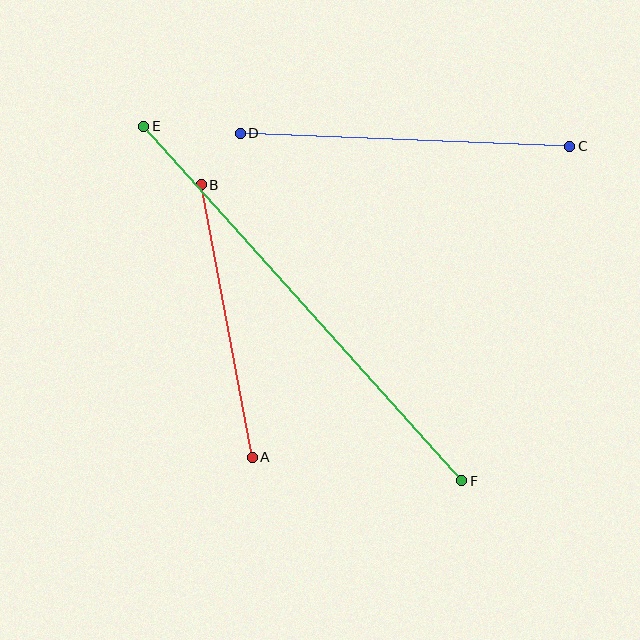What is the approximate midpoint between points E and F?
The midpoint is at approximately (303, 303) pixels.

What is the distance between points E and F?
The distance is approximately 476 pixels.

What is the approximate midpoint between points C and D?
The midpoint is at approximately (405, 140) pixels.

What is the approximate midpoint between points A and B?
The midpoint is at approximately (227, 321) pixels.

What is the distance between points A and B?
The distance is approximately 277 pixels.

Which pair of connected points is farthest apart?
Points E and F are farthest apart.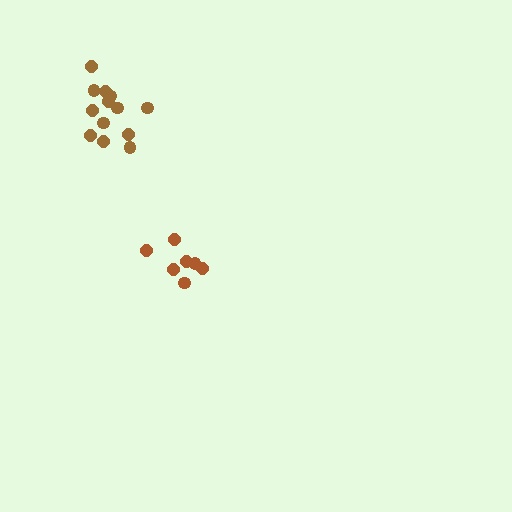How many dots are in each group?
Group 1: 7 dots, Group 2: 13 dots (20 total).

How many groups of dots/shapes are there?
There are 2 groups.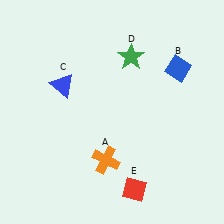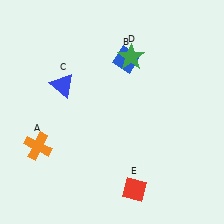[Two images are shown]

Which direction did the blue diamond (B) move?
The blue diamond (B) moved left.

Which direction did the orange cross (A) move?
The orange cross (A) moved left.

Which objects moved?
The objects that moved are: the orange cross (A), the blue diamond (B).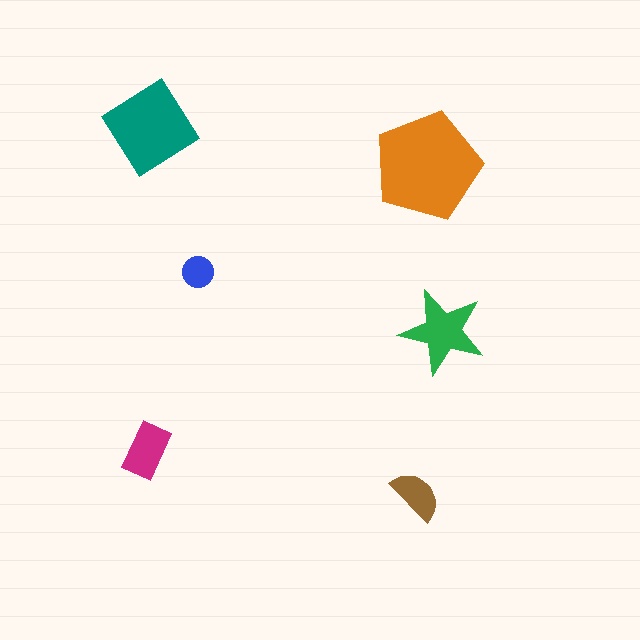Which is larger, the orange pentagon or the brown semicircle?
The orange pentagon.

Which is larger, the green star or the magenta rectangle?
The green star.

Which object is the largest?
The orange pentagon.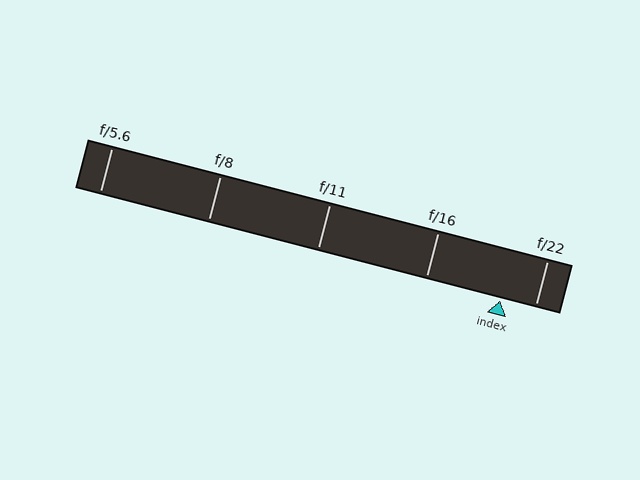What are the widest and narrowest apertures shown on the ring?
The widest aperture shown is f/5.6 and the narrowest is f/22.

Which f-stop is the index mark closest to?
The index mark is closest to f/22.